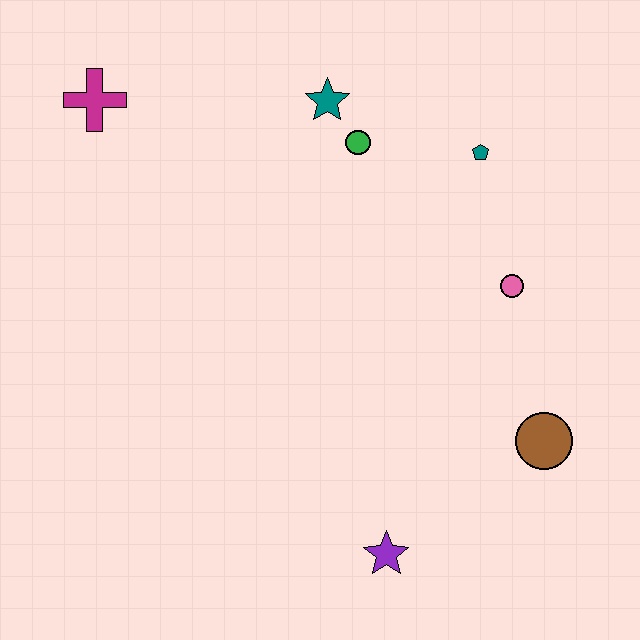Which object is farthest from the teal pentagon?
The purple star is farthest from the teal pentagon.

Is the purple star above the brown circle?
No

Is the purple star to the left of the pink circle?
Yes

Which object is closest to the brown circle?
The pink circle is closest to the brown circle.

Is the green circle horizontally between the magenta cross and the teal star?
No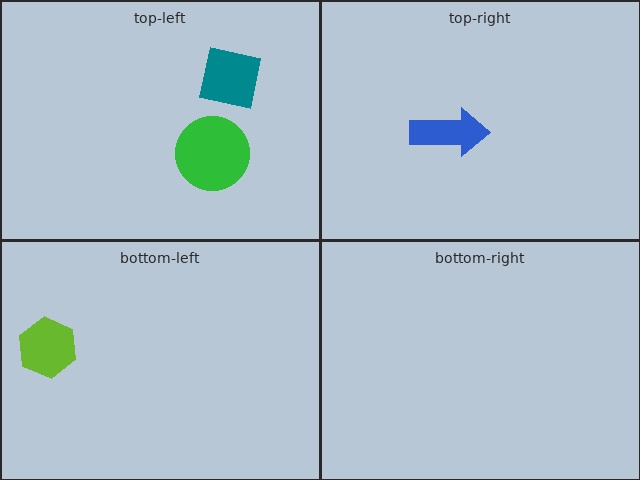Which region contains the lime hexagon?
The bottom-left region.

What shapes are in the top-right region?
The blue arrow.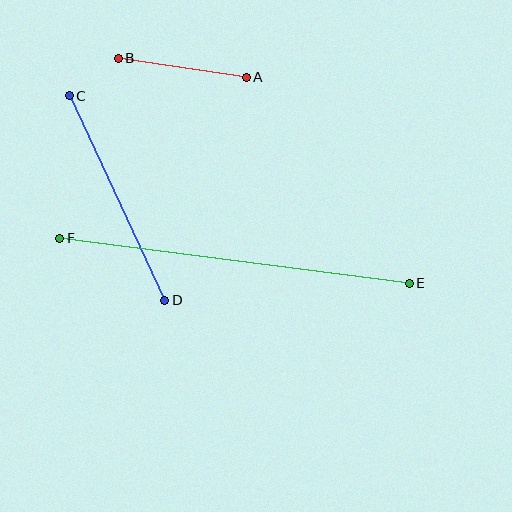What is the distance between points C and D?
The distance is approximately 226 pixels.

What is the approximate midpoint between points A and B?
The midpoint is at approximately (182, 68) pixels.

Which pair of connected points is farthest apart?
Points E and F are farthest apart.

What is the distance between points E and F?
The distance is approximately 353 pixels.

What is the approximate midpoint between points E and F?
The midpoint is at approximately (234, 261) pixels.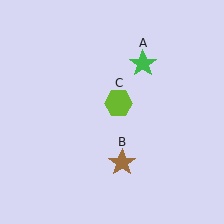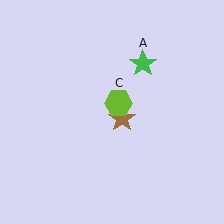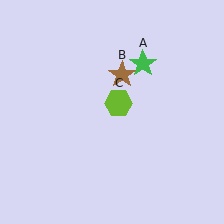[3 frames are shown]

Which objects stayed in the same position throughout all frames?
Green star (object A) and lime hexagon (object C) remained stationary.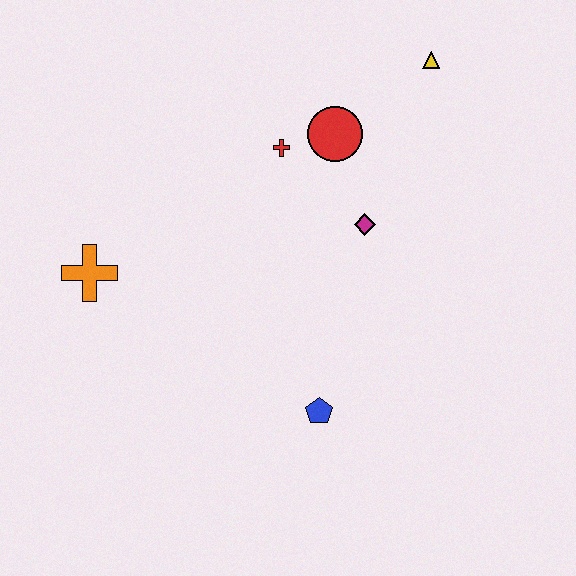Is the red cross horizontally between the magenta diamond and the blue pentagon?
No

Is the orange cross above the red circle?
No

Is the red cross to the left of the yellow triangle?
Yes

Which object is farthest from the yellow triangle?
The orange cross is farthest from the yellow triangle.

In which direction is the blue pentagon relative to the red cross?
The blue pentagon is below the red cross.